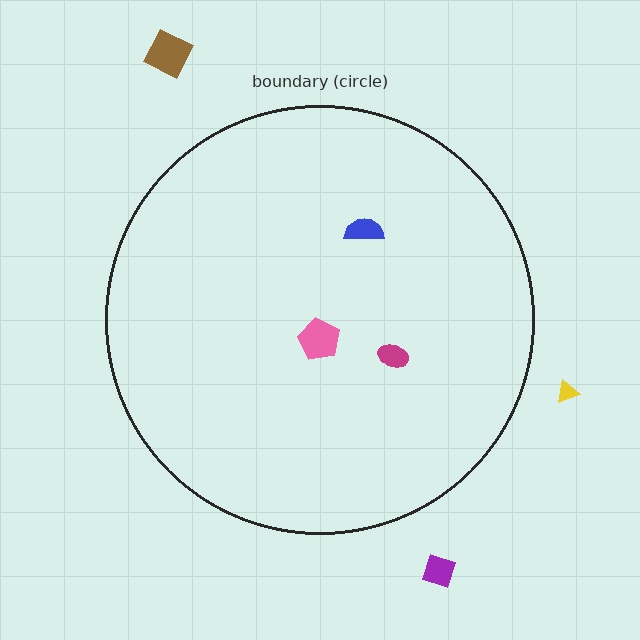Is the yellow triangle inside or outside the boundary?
Outside.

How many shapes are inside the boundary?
3 inside, 3 outside.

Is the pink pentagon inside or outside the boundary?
Inside.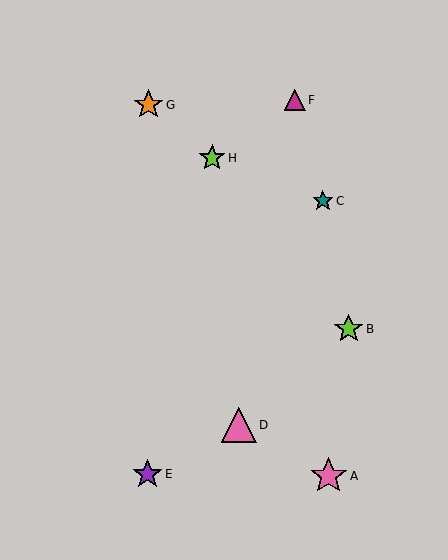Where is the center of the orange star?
The center of the orange star is at (148, 105).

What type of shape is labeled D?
Shape D is a pink triangle.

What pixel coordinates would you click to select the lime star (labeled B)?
Click at (349, 329) to select the lime star B.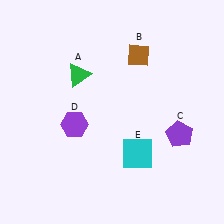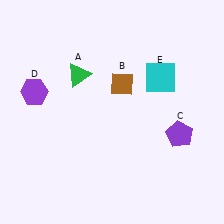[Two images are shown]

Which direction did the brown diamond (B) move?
The brown diamond (B) moved down.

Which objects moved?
The objects that moved are: the brown diamond (B), the purple hexagon (D), the cyan square (E).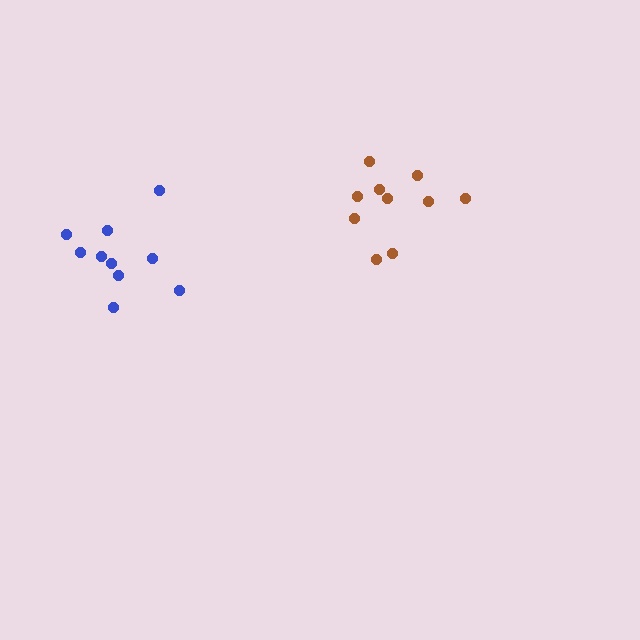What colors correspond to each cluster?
The clusters are colored: blue, brown.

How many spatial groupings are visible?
There are 2 spatial groupings.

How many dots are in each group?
Group 1: 10 dots, Group 2: 10 dots (20 total).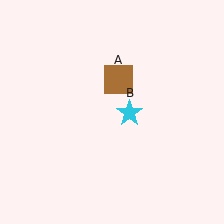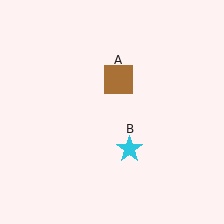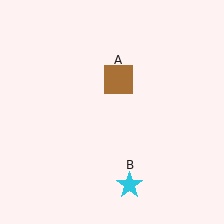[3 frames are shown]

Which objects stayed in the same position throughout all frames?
Brown square (object A) remained stationary.